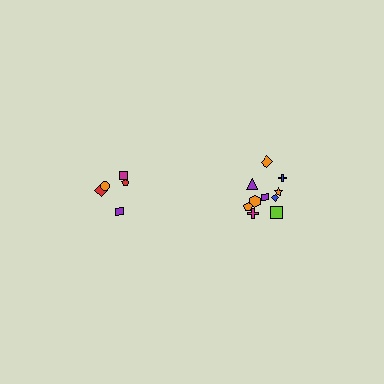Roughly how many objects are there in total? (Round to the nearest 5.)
Roughly 15 objects in total.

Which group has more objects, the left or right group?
The right group.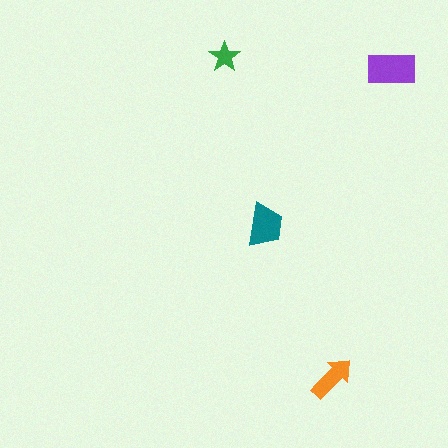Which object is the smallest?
The green star.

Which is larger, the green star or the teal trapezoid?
The teal trapezoid.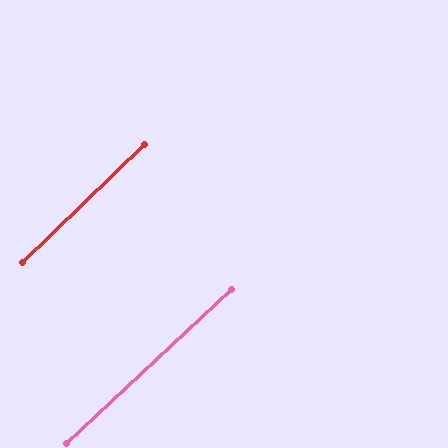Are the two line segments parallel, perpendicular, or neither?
Parallel — their directions differ by only 0.9°.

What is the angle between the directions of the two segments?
Approximately 1 degree.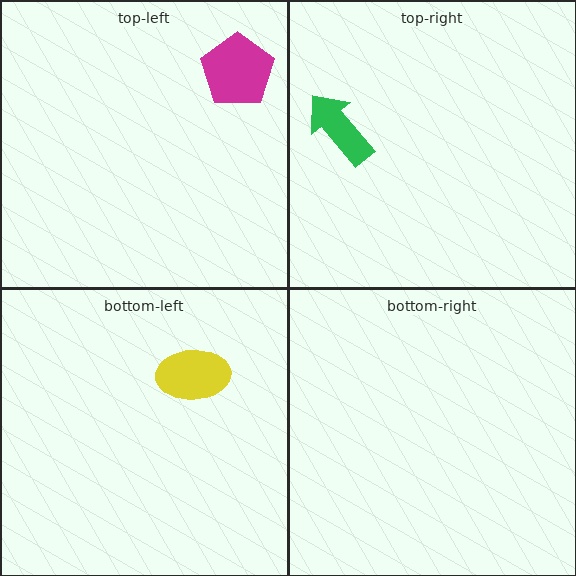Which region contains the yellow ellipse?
The bottom-left region.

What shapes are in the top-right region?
The green arrow.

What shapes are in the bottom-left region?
The yellow ellipse.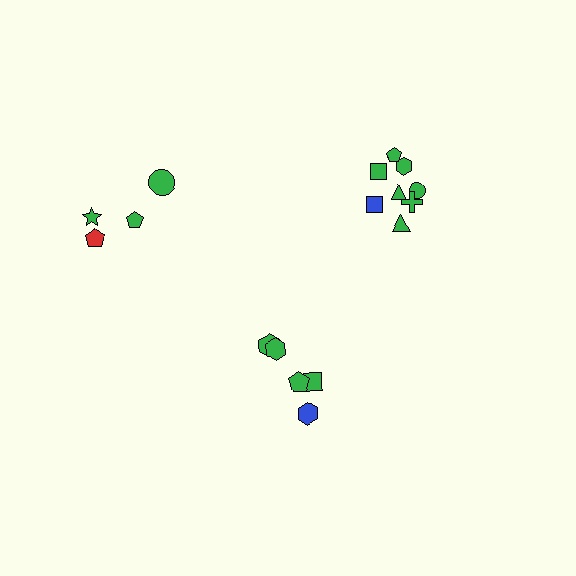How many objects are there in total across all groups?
There are 17 objects.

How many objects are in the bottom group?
There are 5 objects.